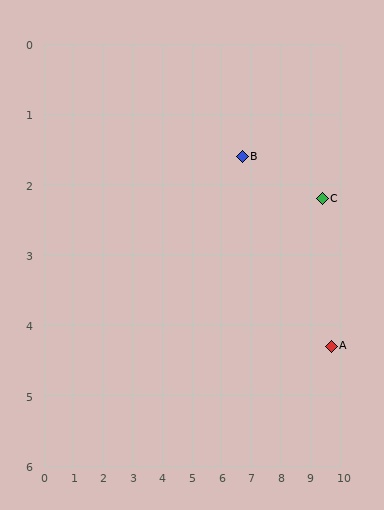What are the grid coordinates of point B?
Point B is at approximately (6.7, 1.6).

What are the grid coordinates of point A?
Point A is at approximately (9.7, 4.3).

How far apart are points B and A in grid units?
Points B and A are about 4.0 grid units apart.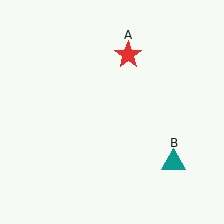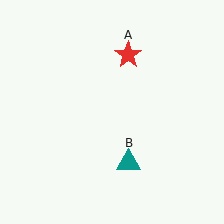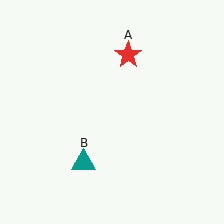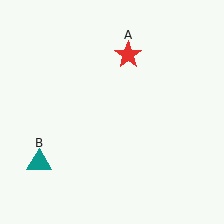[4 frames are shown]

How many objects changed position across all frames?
1 object changed position: teal triangle (object B).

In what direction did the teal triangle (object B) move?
The teal triangle (object B) moved left.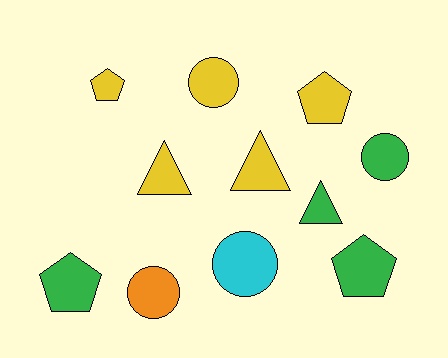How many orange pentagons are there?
There are no orange pentagons.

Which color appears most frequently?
Yellow, with 5 objects.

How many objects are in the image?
There are 11 objects.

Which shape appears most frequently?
Pentagon, with 4 objects.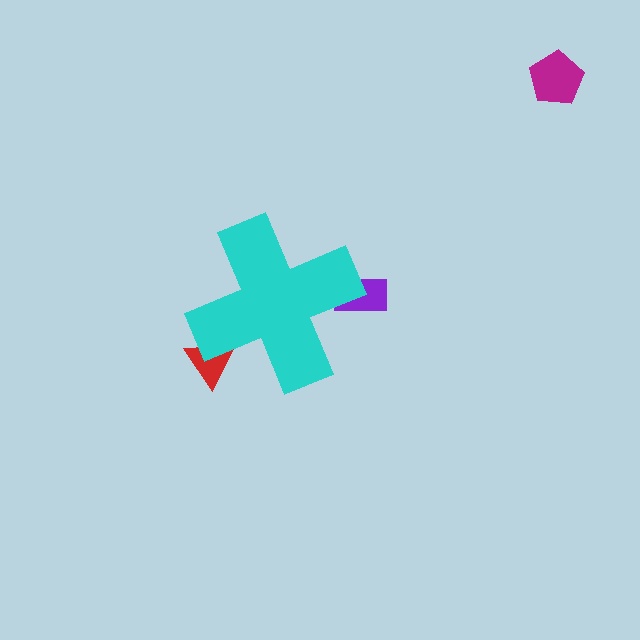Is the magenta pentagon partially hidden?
No, the magenta pentagon is fully visible.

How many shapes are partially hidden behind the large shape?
2 shapes are partially hidden.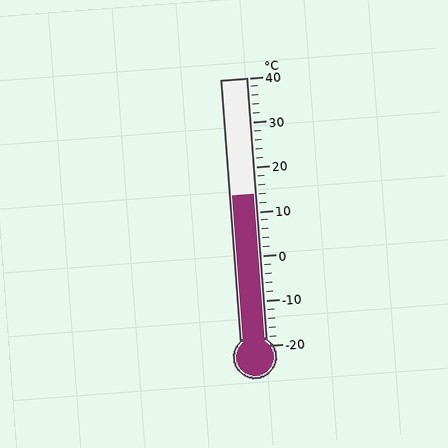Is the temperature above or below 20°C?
The temperature is below 20°C.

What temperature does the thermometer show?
The thermometer shows approximately 14°C.